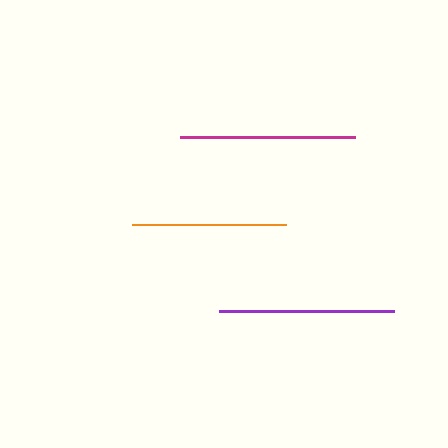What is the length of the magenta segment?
The magenta segment is approximately 175 pixels long.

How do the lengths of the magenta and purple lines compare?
The magenta and purple lines are approximately the same length.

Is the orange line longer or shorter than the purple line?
The purple line is longer than the orange line.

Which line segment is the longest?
The magenta line is the longest at approximately 175 pixels.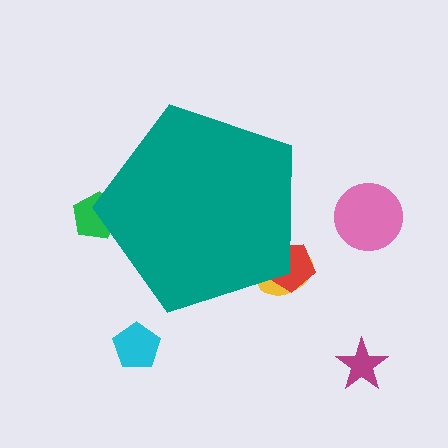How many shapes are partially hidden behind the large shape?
3 shapes are partially hidden.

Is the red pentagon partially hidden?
Yes, the red pentagon is partially hidden behind the teal pentagon.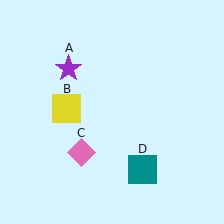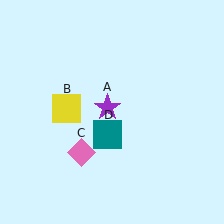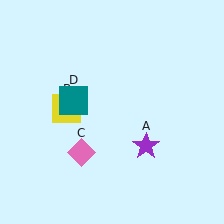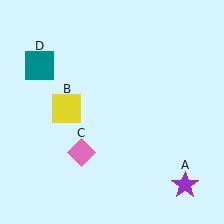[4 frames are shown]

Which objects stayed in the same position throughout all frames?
Yellow square (object B) and pink diamond (object C) remained stationary.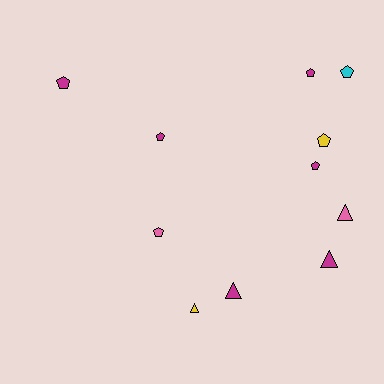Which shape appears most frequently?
Pentagon, with 7 objects.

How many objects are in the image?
There are 11 objects.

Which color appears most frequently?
Magenta, with 6 objects.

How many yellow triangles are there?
There is 1 yellow triangle.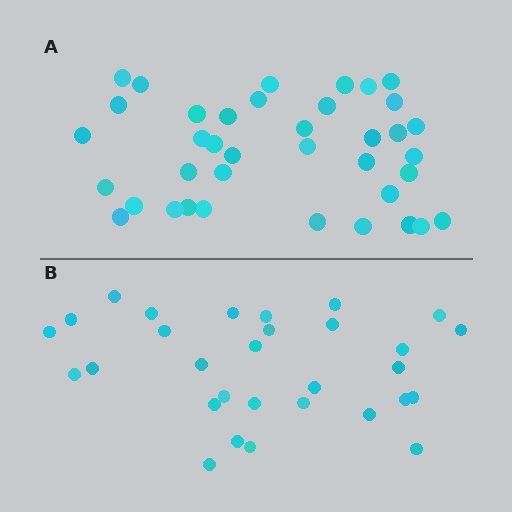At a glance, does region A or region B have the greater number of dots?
Region A (the top region) has more dots.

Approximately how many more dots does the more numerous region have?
Region A has roughly 8 or so more dots than region B.